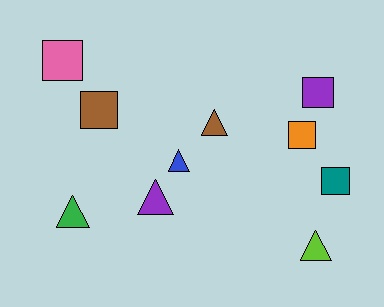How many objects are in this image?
There are 10 objects.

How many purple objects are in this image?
There are 2 purple objects.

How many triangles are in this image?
There are 5 triangles.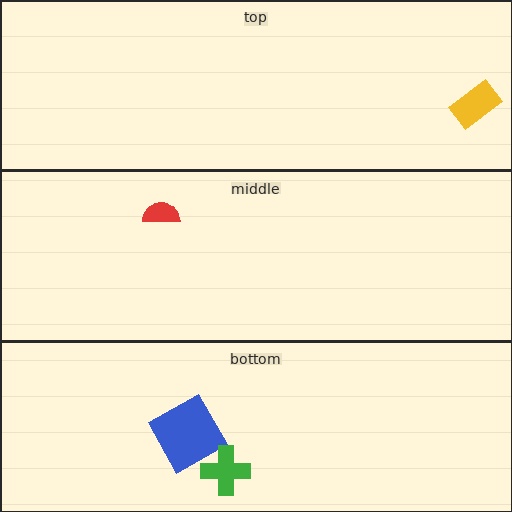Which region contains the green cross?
The bottom region.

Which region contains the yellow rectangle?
The top region.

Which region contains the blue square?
The bottom region.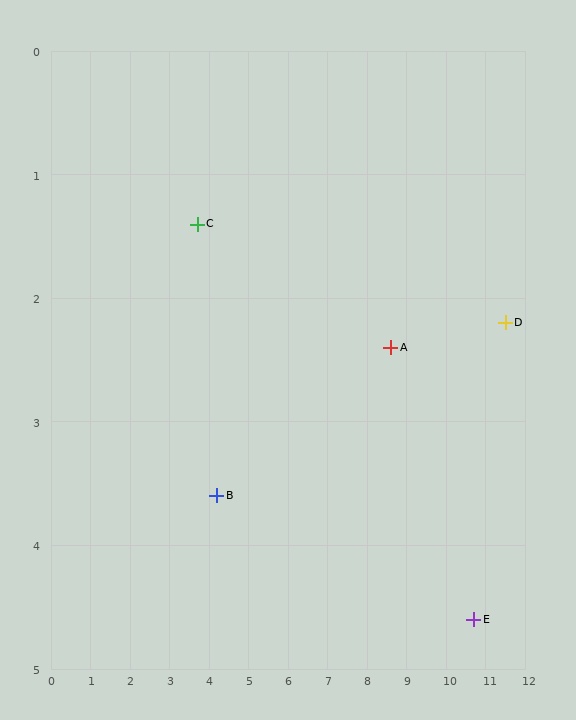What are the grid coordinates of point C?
Point C is at approximately (3.7, 1.4).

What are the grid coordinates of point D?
Point D is at approximately (11.5, 2.2).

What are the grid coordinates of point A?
Point A is at approximately (8.6, 2.4).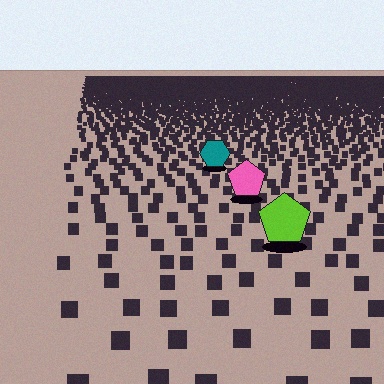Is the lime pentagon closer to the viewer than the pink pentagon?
Yes. The lime pentagon is closer — you can tell from the texture gradient: the ground texture is coarser near it.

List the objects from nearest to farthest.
From nearest to farthest: the lime pentagon, the pink pentagon, the teal hexagon.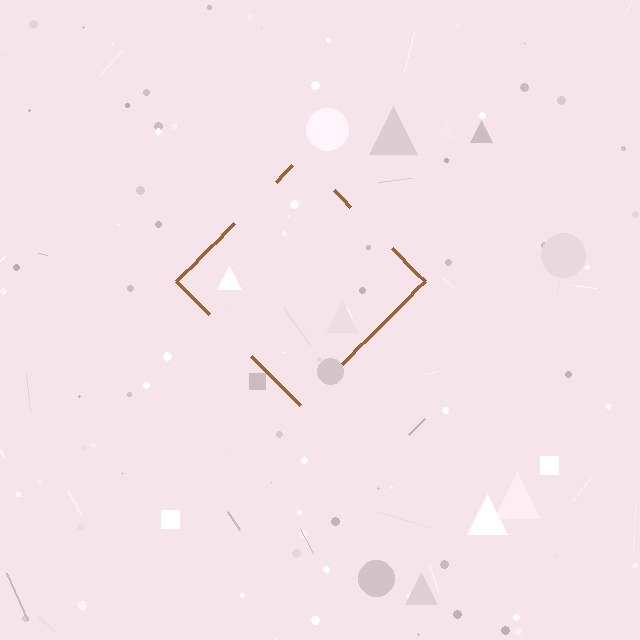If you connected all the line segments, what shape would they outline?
They would outline a diamond.